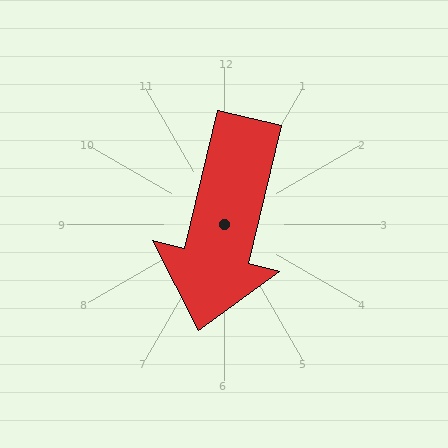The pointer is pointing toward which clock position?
Roughly 6 o'clock.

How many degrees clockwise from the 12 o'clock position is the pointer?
Approximately 194 degrees.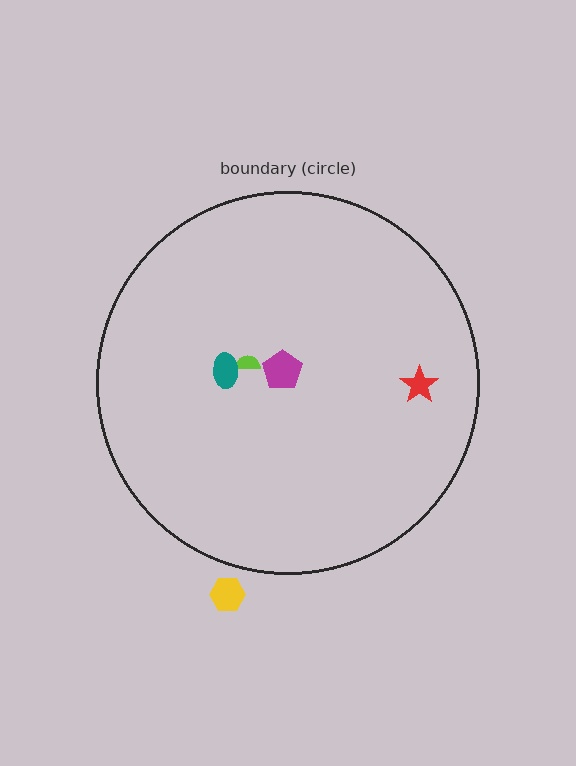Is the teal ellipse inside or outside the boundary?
Inside.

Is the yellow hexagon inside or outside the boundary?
Outside.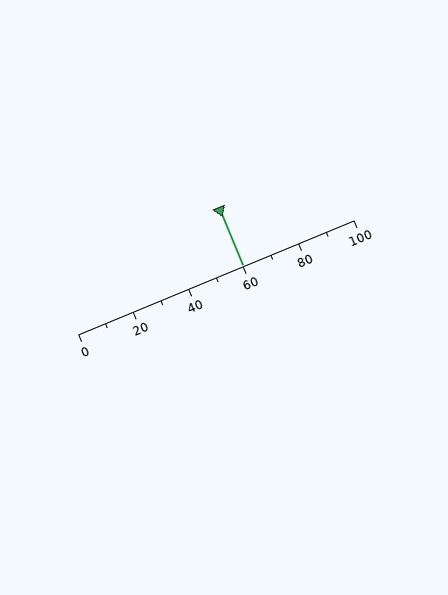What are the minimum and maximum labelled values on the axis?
The axis runs from 0 to 100.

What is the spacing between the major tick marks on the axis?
The major ticks are spaced 20 apart.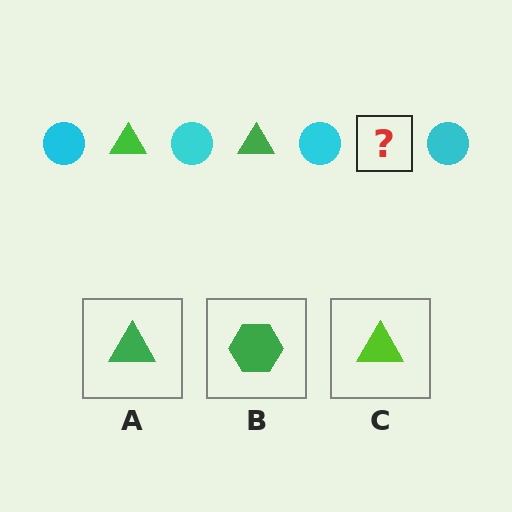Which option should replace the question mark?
Option A.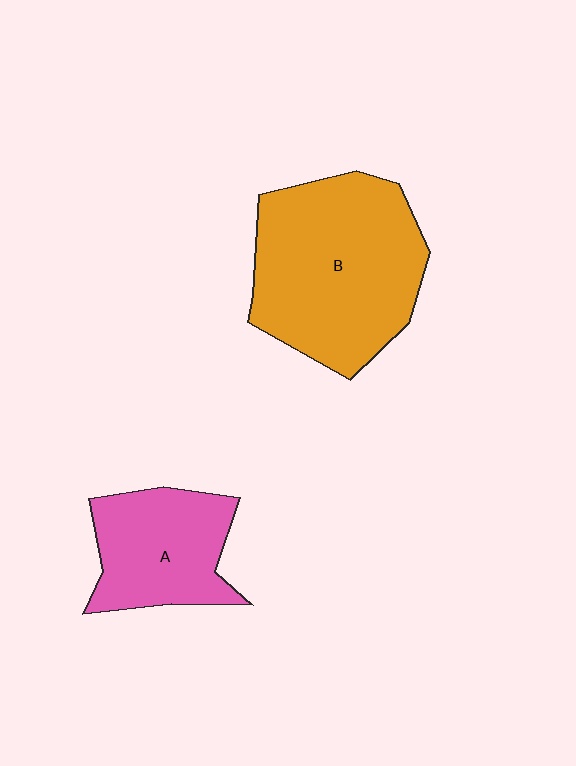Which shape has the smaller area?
Shape A (pink).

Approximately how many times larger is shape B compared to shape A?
Approximately 1.8 times.